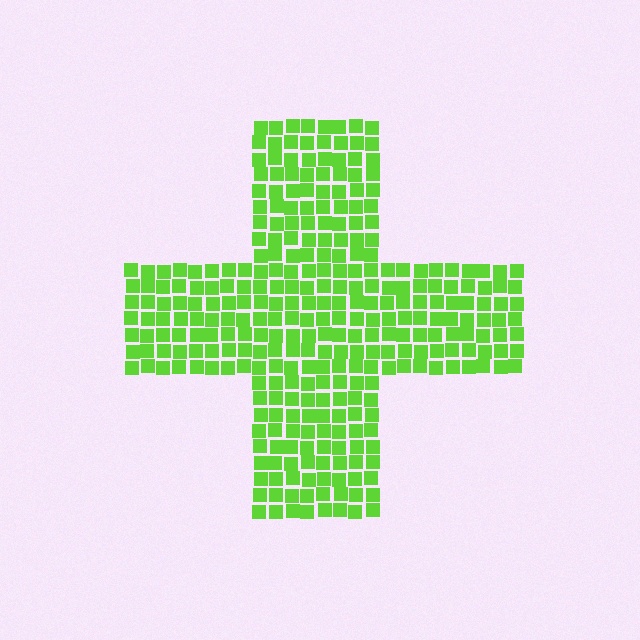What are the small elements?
The small elements are squares.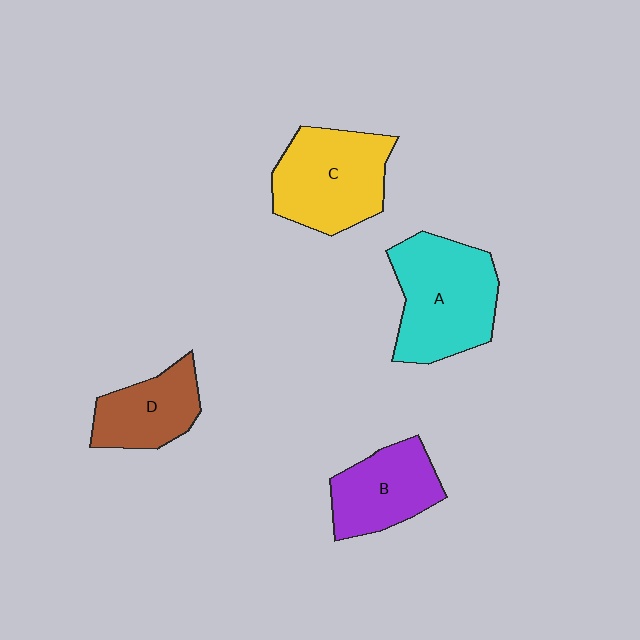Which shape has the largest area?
Shape A (cyan).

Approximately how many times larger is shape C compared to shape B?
Approximately 1.3 times.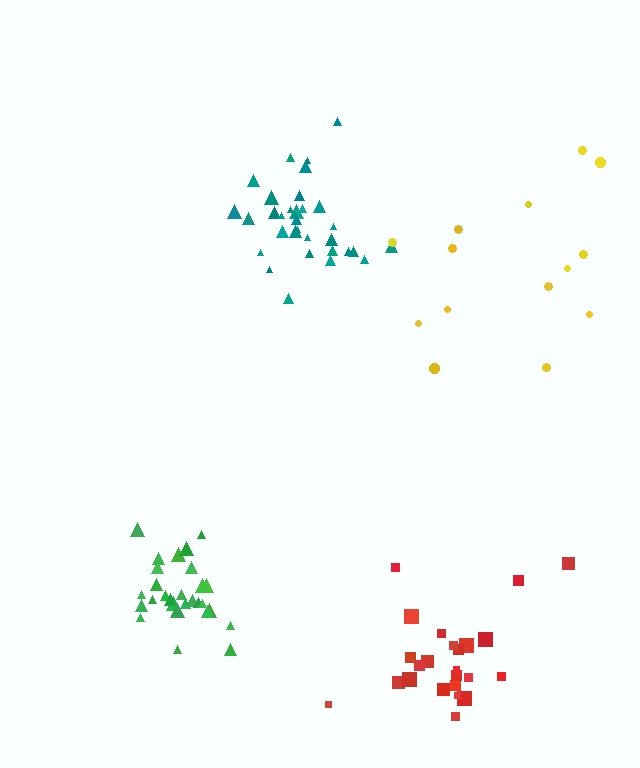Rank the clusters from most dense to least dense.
teal, green, red, yellow.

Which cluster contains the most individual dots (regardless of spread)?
Teal (33).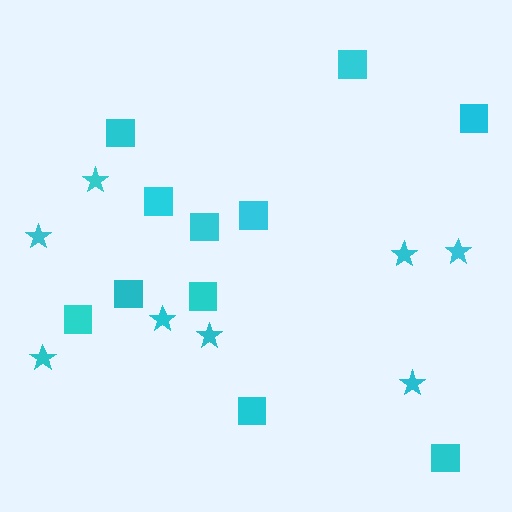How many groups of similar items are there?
There are 2 groups: one group of squares (11) and one group of stars (8).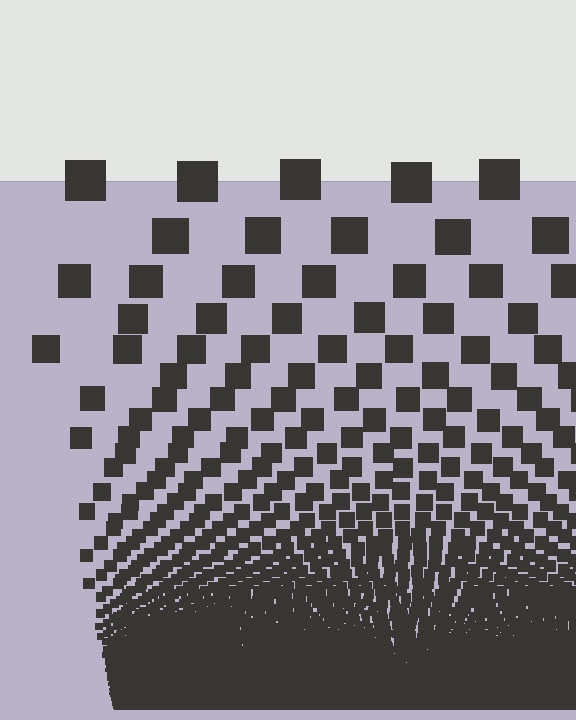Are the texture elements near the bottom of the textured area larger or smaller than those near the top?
Smaller. The gradient is inverted — elements near the bottom are smaller and denser.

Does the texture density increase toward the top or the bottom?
Density increases toward the bottom.